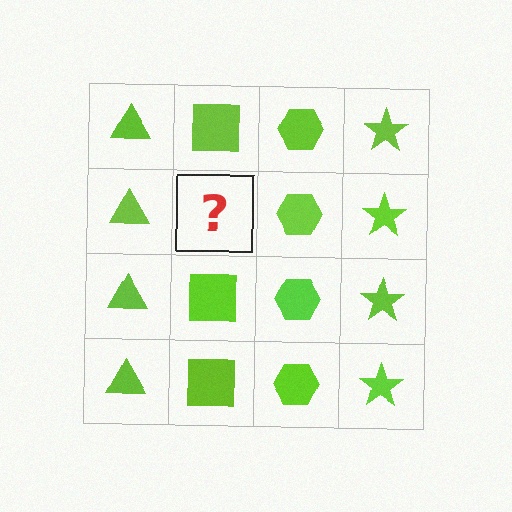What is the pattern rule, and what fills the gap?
The rule is that each column has a consistent shape. The gap should be filled with a lime square.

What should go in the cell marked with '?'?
The missing cell should contain a lime square.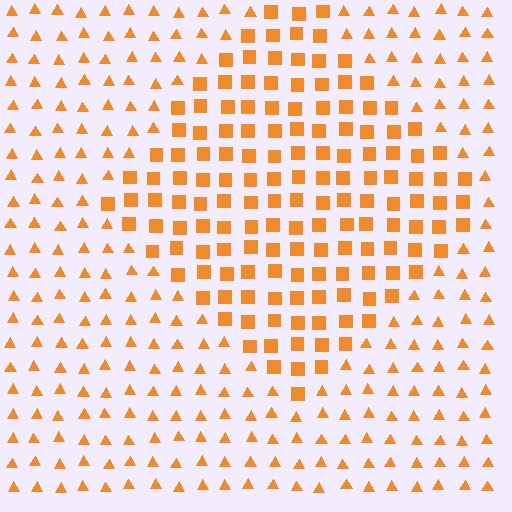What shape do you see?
I see a diamond.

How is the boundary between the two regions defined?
The boundary is defined by a change in element shape: squares inside vs. triangles outside. All elements share the same color and spacing.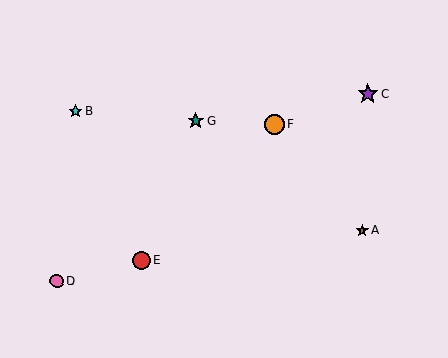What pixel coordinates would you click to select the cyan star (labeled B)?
Click at (75, 111) to select the cyan star B.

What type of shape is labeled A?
Shape A is a brown star.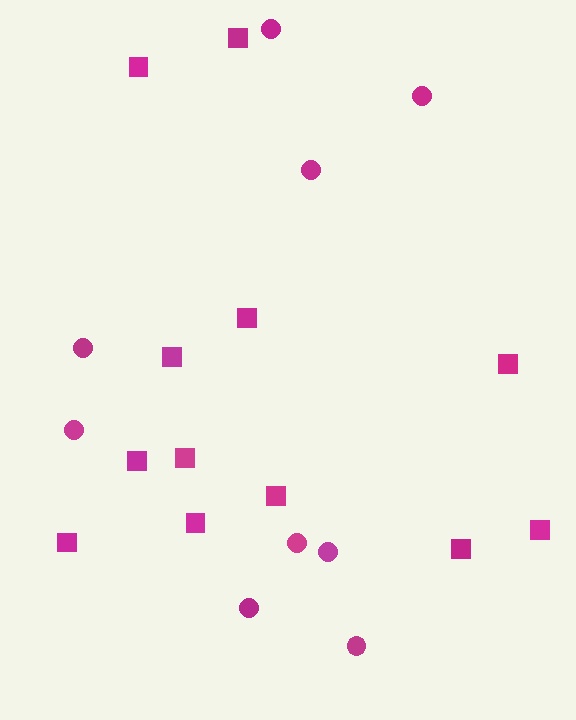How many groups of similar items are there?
There are 2 groups: one group of squares (12) and one group of circles (9).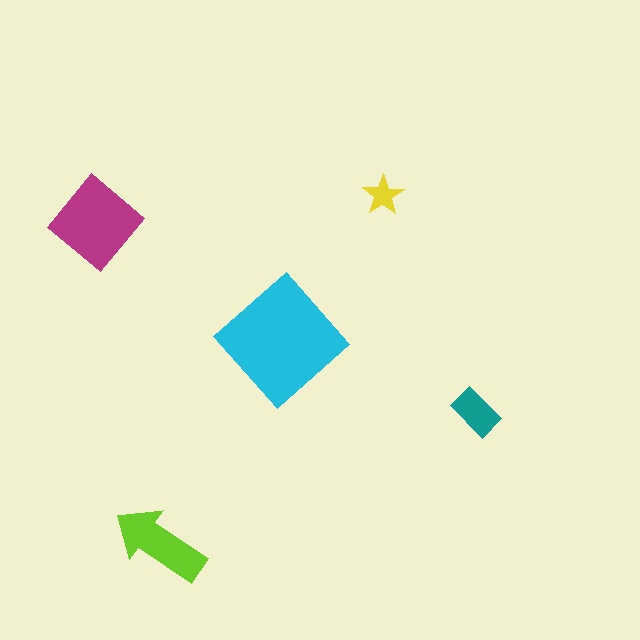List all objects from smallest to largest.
The yellow star, the teal rectangle, the lime arrow, the magenta diamond, the cyan diamond.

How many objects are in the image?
There are 5 objects in the image.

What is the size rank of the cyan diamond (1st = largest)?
1st.